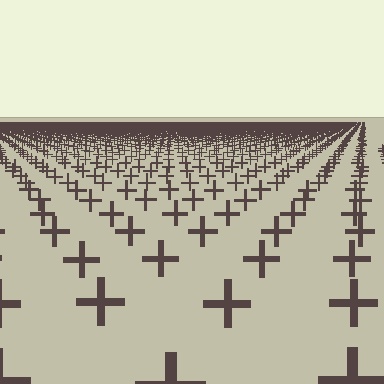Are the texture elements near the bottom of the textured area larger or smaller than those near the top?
Larger. Near the bottom, elements are closer to the viewer and appear at a bigger on-screen size.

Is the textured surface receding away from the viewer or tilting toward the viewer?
The surface is receding away from the viewer. Texture elements get smaller and denser toward the top.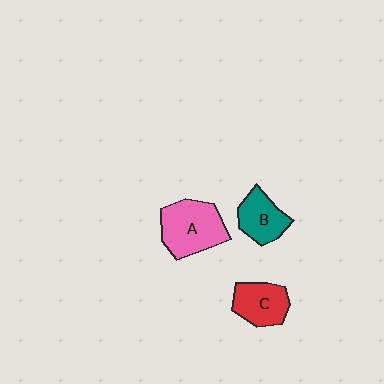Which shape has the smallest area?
Shape B (teal).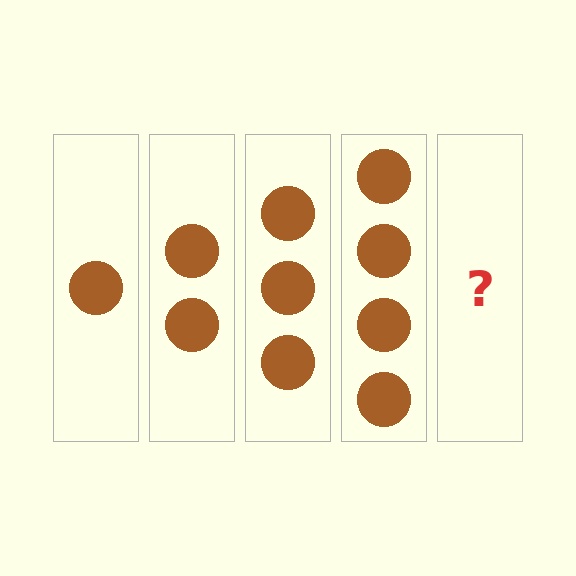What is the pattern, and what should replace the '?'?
The pattern is that each step adds one more circle. The '?' should be 5 circles.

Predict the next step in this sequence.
The next step is 5 circles.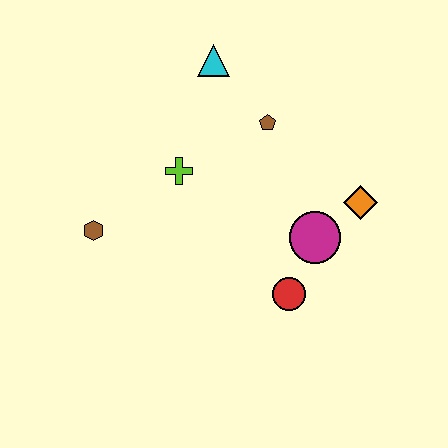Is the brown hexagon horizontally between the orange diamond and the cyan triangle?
No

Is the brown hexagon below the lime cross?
Yes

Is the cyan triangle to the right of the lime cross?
Yes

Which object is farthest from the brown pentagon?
The brown hexagon is farthest from the brown pentagon.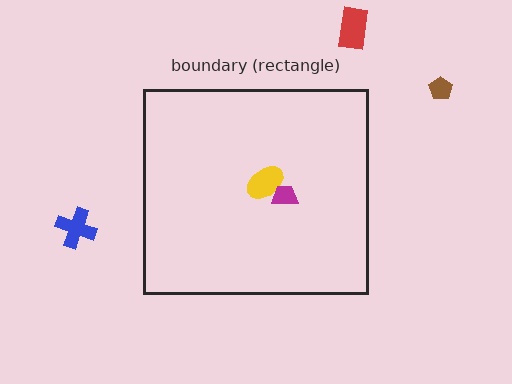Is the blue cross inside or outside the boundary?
Outside.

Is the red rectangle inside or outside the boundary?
Outside.